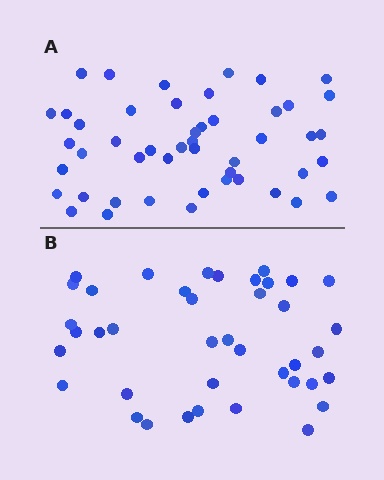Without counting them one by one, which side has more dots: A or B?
Region A (the top region) has more dots.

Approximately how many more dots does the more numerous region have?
Region A has roughly 8 or so more dots than region B.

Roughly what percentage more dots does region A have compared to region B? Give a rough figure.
About 20% more.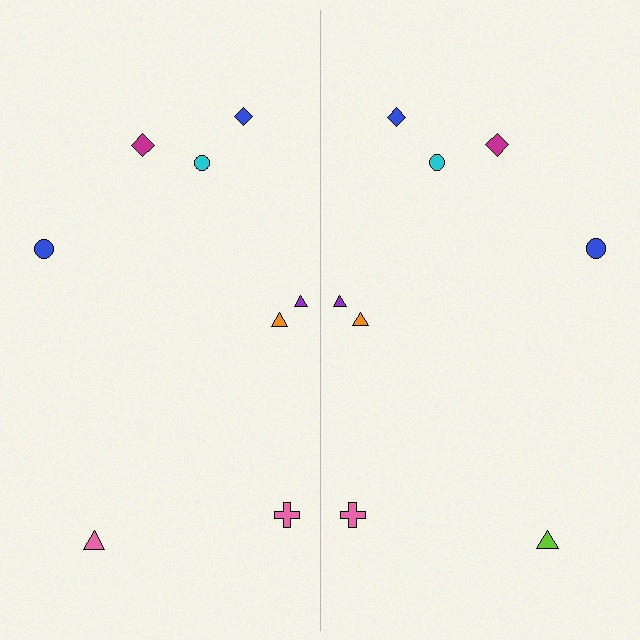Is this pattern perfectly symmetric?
No, the pattern is not perfectly symmetric. The lime triangle on the right side breaks the symmetry — its mirror counterpart is pink.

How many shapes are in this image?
There are 16 shapes in this image.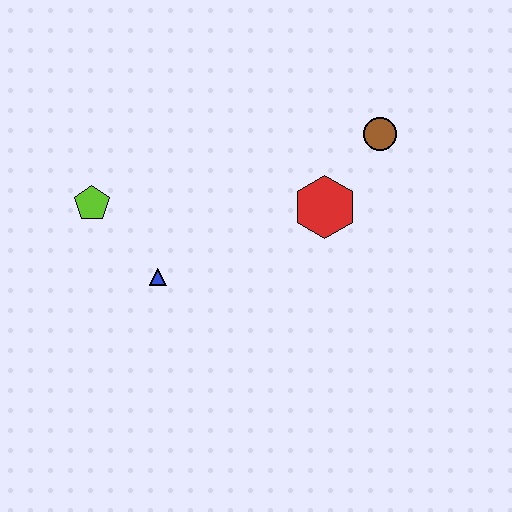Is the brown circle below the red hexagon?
No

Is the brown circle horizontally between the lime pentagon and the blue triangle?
No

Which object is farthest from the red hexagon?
The lime pentagon is farthest from the red hexagon.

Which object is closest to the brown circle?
The red hexagon is closest to the brown circle.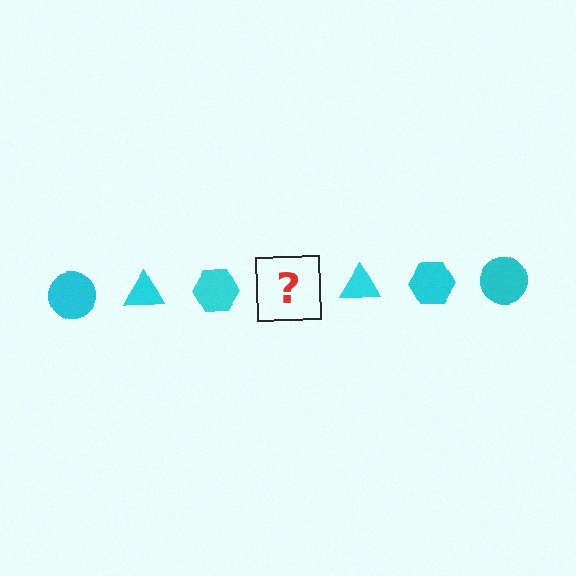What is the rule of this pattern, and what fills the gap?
The rule is that the pattern cycles through circle, triangle, hexagon shapes in cyan. The gap should be filled with a cyan circle.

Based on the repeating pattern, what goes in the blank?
The blank should be a cyan circle.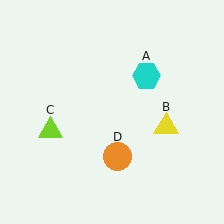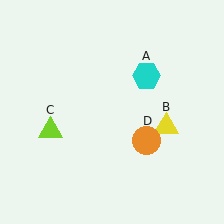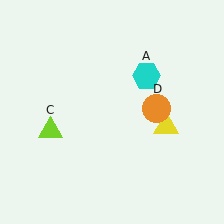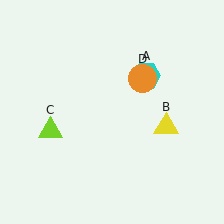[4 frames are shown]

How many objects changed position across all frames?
1 object changed position: orange circle (object D).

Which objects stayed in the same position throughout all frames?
Cyan hexagon (object A) and yellow triangle (object B) and lime triangle (object C) remained stationary.